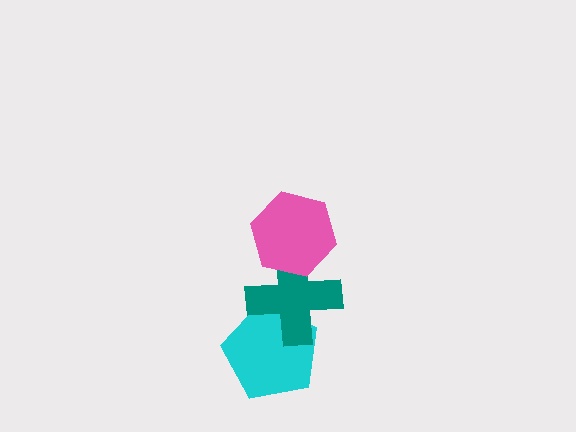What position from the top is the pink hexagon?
The pink hexagon is 1st from the top.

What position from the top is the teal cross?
The teal cross is 2nd from the top.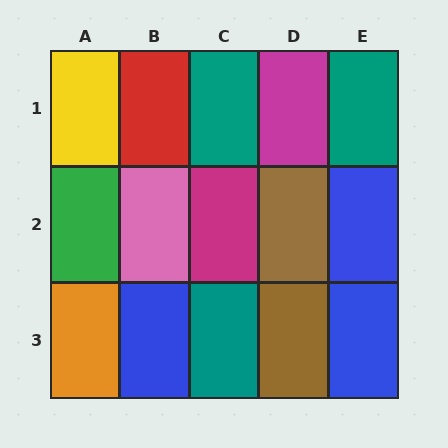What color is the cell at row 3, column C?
Teal.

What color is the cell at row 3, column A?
Orange.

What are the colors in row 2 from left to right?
Green, pink, magenta, brown, blue.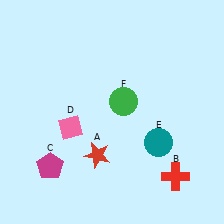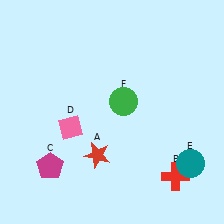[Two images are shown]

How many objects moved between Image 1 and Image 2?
1 object moved between the two images.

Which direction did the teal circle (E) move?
The teal circle (E) moved right.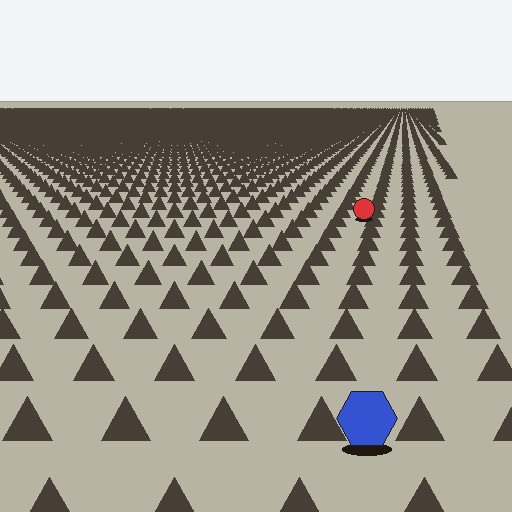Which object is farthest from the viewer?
The red circle is farthest from the viewer. It appears smaller and the ground texture around it is denser.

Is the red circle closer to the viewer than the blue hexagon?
No. The blue hexagon is closer — you can tell from the texture gradient: the ground texture is coarser near it.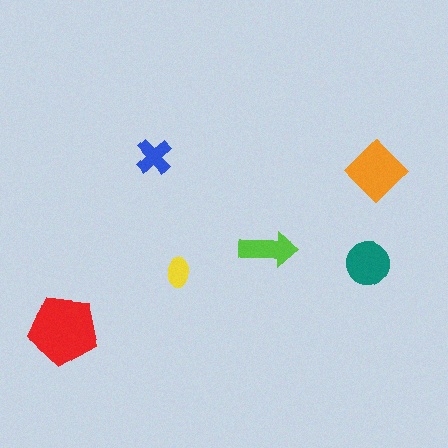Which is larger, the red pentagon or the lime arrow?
The red pentagon.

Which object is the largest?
The red pentagon.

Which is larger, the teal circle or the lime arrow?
The teal circle.